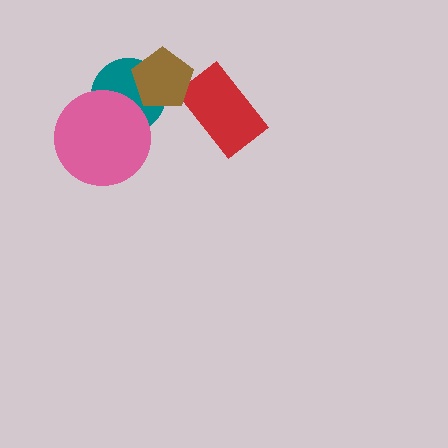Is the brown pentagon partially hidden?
No, no other shape covers it.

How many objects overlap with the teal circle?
2 objects overlap with the teal circle.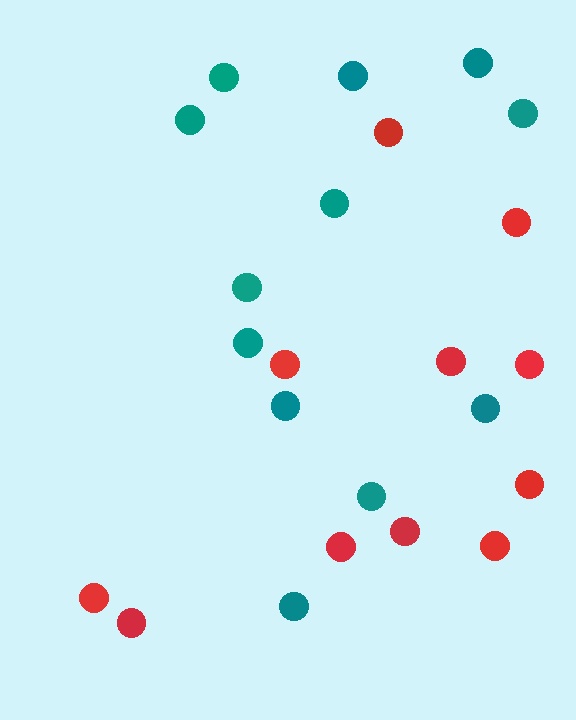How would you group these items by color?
There are 2 groups: one group of teal circles (12) and one group of red circles (11).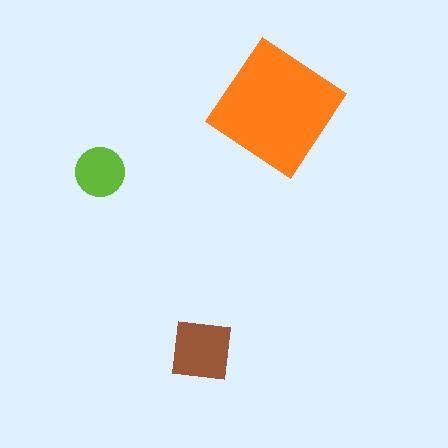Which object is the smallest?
The lime circle.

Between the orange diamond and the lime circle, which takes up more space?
The orange diamond.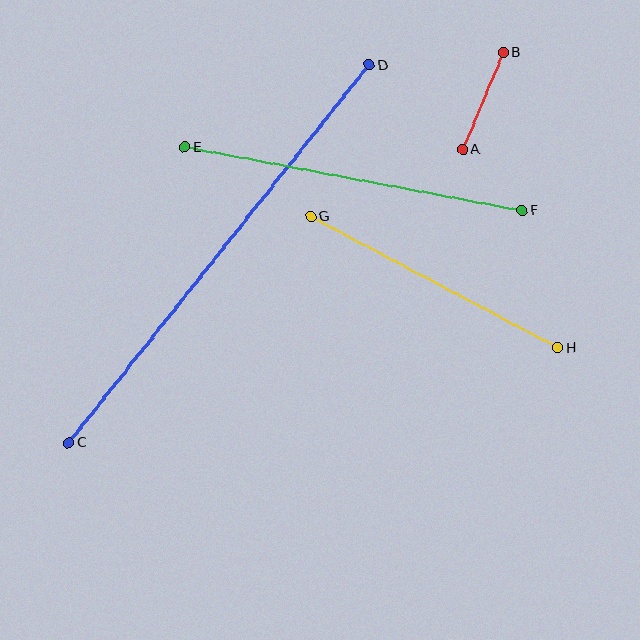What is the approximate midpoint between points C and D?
The midpoint is at approximately (219, 254) pixels.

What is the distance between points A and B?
The distance is approximately 105 pixels.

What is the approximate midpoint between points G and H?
The midpoint is at approximately (434, 282) pixels.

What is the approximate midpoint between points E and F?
The midpoint is at approximately (353, 179) pixels.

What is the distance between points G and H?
The distance is approximately 279 pixels.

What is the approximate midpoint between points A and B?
The midpoint is at approximately (483, 101) pixels.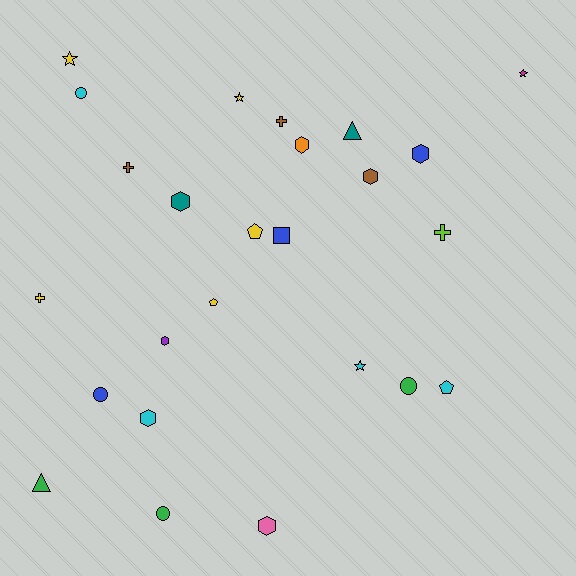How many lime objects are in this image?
There is 1 lime object.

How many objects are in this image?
There are 25 objects.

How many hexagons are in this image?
There are 7 hexagons.